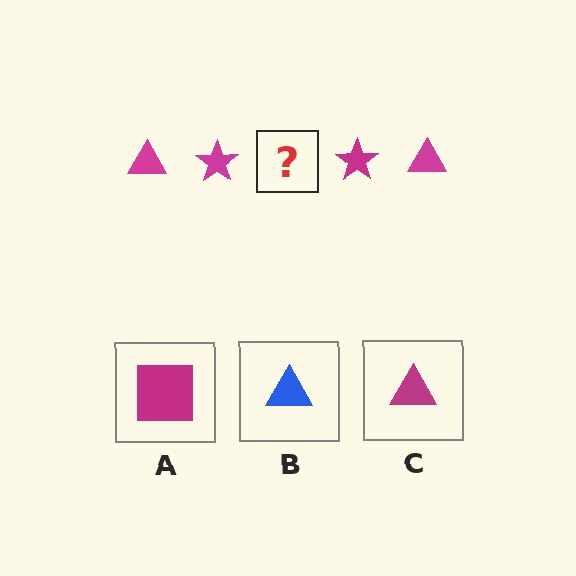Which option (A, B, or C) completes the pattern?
C.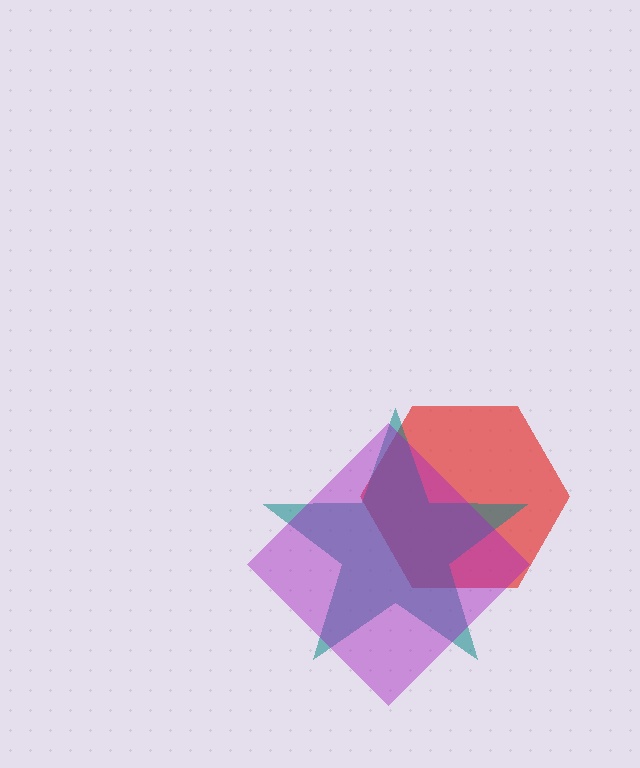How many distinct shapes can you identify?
There are 3 distinct shapes: a red hexagon, a teal star, a purple diamond.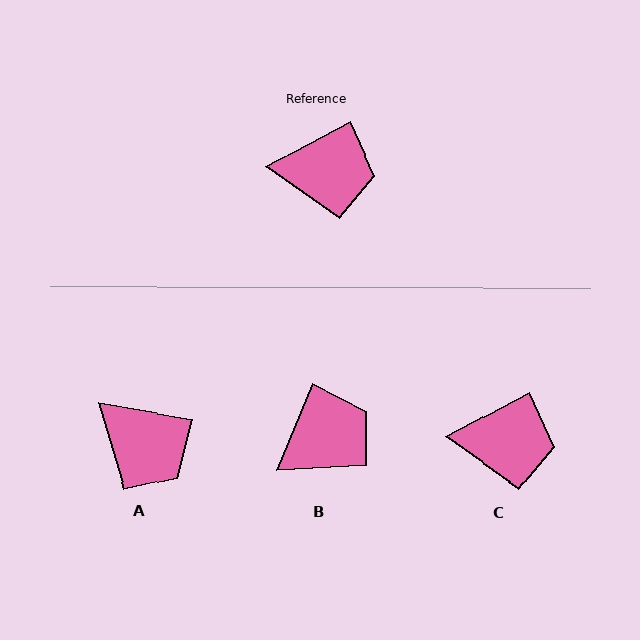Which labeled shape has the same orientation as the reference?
C.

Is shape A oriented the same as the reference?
No, it is off by about 38 degrees.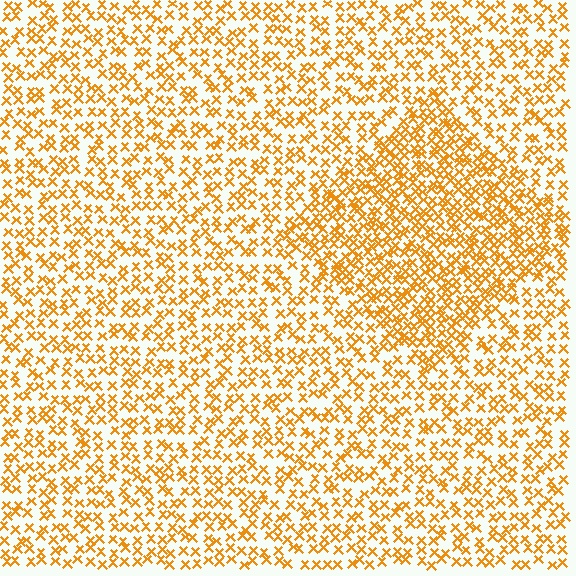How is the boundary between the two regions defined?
The boundary is defined by a change in element density (approximately 1.8x ratio). All elements are the same color, size, and shape.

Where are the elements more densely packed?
The elements are more densely packed inside the diamond boundary.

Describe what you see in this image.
The image contains small orange elements arranged at two different densities. A diamond-shaped region is visible where the elements are more densely packed than the surrounding area.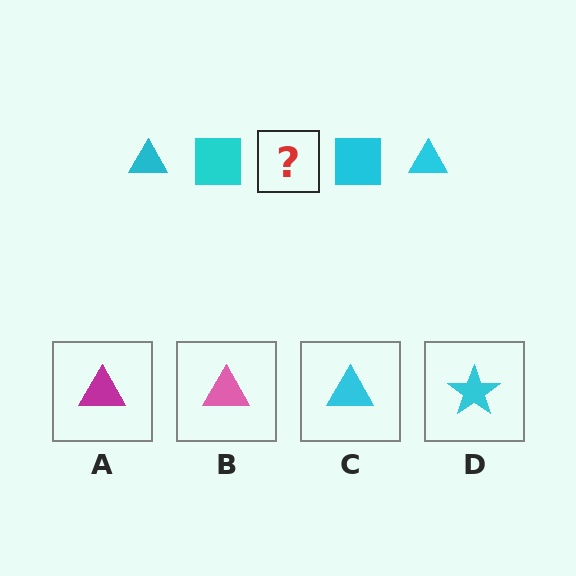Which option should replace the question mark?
Option C.